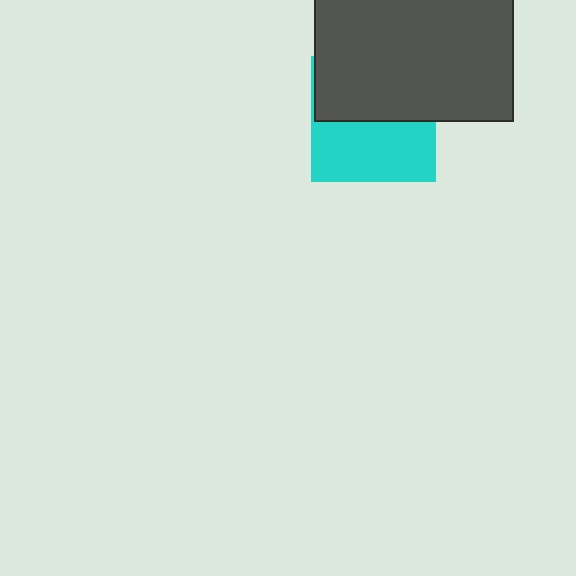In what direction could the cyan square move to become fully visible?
The cyan square could move down. That would shift it out from behind the dark gray rectangle entirely.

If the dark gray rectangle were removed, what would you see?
You would see the complete cyan square.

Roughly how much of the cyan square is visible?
About half of it is visible (roughly 48%).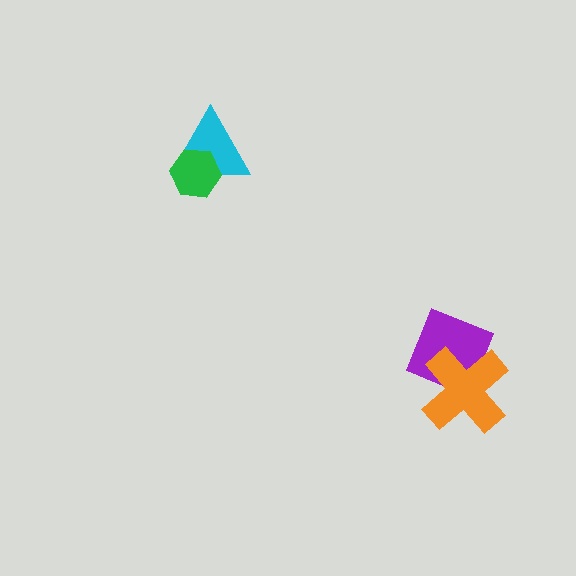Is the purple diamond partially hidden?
Yes, it is partially covered by another shape.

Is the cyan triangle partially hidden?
Yes, it is partially covered by another shape.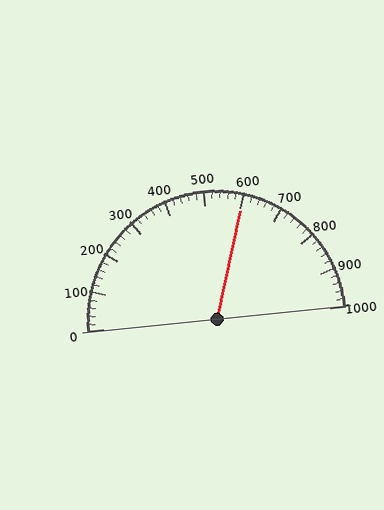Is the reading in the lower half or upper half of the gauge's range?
The reading is in the upper half of the range (0 to 1000).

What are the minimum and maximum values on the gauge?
The gauge ranges from 0 to 1000.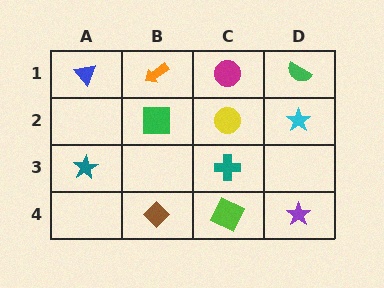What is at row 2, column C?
A yellow circle.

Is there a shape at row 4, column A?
No, that cell is empty.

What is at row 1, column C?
A magenta circle.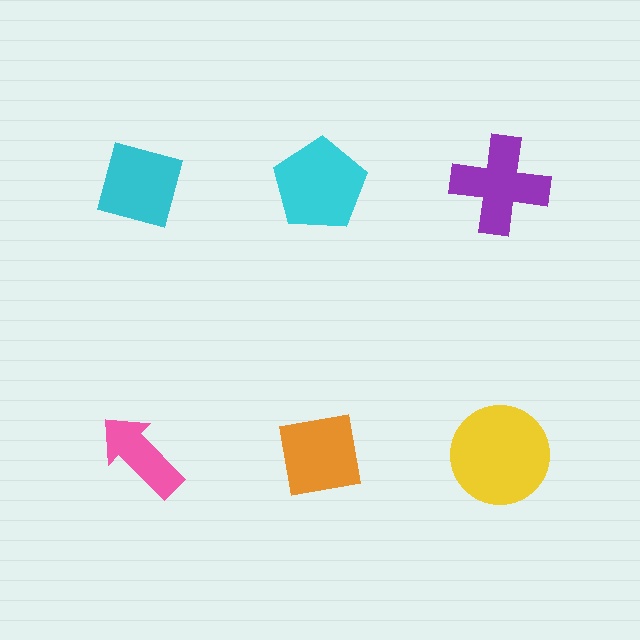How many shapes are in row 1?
3 shapes.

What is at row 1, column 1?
A cyan diamond.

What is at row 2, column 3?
A yellow circle.